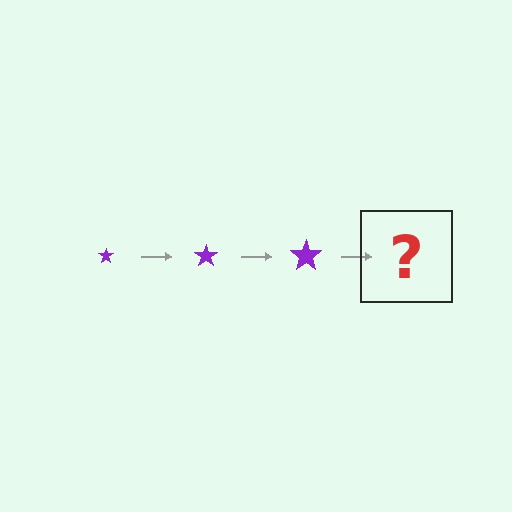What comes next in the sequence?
The next element should be a purple star, larger than the previous one.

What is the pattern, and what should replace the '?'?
The pattern is that the star gets progressively larger each step. The '?' should be a purple star, larger than the previous one.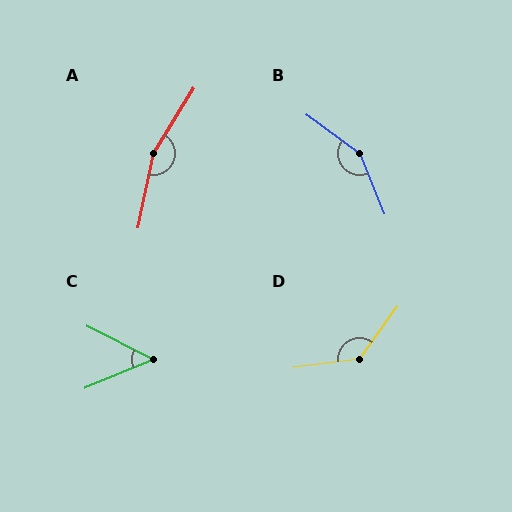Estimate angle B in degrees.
Approximately 148 degrees.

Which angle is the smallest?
C, at approximately 49 degrees.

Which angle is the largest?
A, at approximately 160 degrees.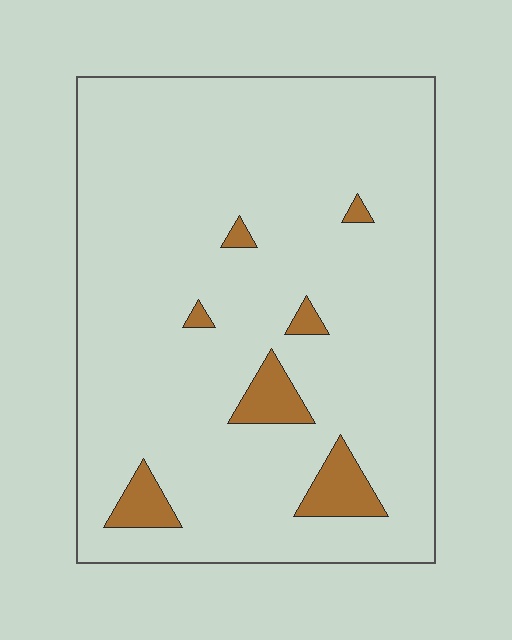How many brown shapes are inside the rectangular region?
7.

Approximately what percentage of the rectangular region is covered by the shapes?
Approximately 5%.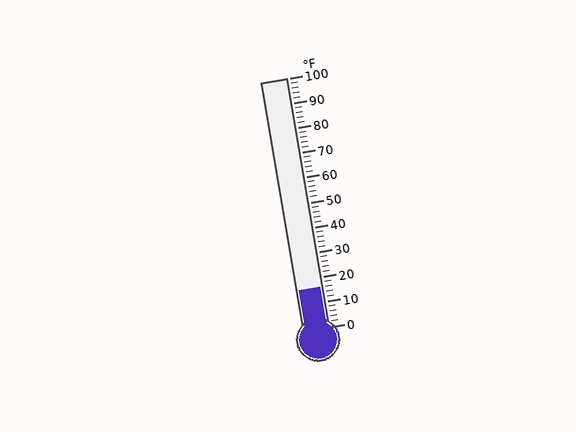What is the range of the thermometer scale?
The thermometer scale ranges from 0°F to 100°F.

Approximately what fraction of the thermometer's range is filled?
The thermometer is filled to approximately 15% of its range.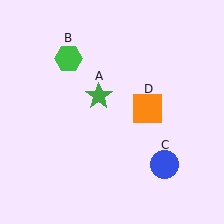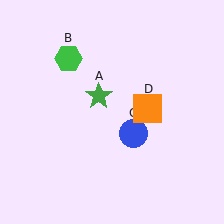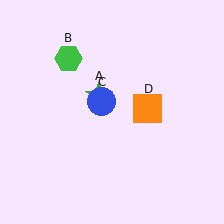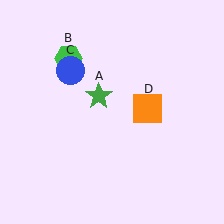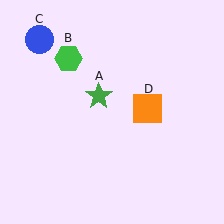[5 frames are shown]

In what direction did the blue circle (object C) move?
The blue circle (object C) moved up and to the left.